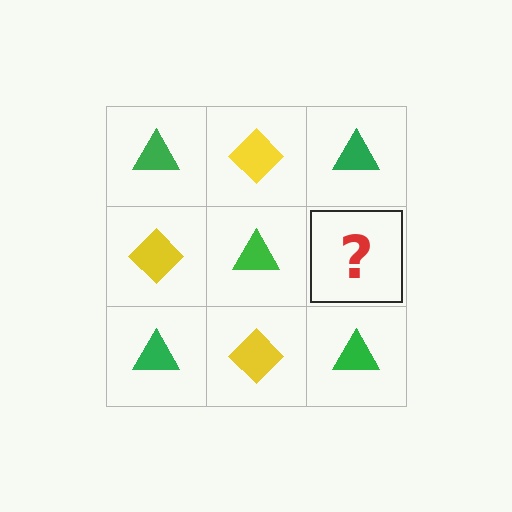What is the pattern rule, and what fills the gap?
The rule is that it alternates green triangle and yellow diamond in a checkerboard pattern. The gap should be filled with a yellow diamond.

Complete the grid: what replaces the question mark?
The question mark should be replaced with a yellow diamond.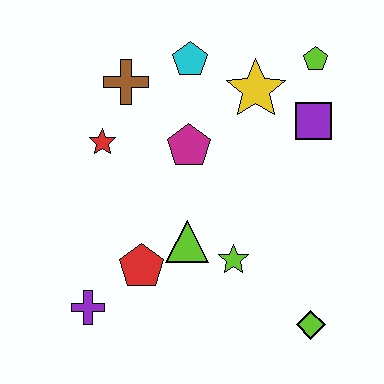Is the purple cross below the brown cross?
Yes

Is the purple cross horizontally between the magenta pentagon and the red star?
No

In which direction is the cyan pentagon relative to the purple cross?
The cyan pentagon is above the purple cross.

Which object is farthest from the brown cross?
The lime diamond is farthest from the brown cross.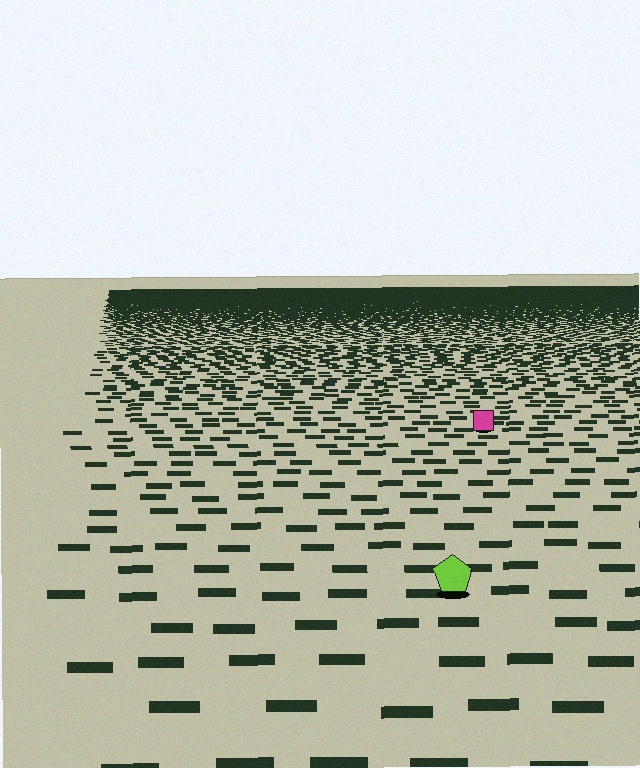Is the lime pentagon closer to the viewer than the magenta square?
Yes. The lime pentagon is closer — you can tell from the texture gradient: the ground texture is coarser near it.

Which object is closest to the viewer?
The lime pentagon is closest. The texture marks near it are larger and more spread out.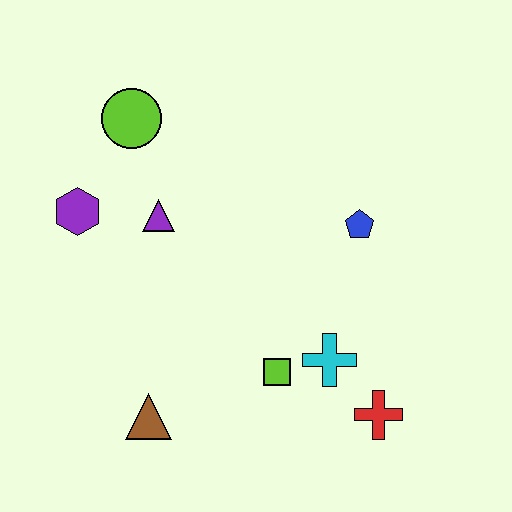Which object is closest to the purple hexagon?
The purple triangle is closest to the purple hexagon.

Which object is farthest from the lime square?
The lime circle is farthest from the lime square.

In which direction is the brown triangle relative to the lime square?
The brown triangle is to the left of the lime square.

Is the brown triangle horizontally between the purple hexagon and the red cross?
Yes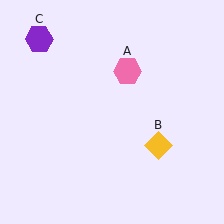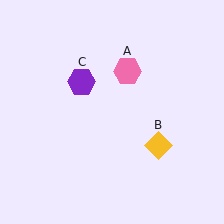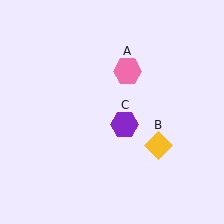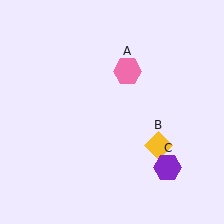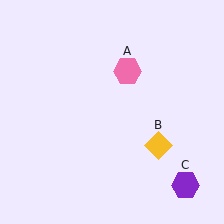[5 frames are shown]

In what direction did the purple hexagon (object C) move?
The purple hexagon (object C) moved down and to the right.